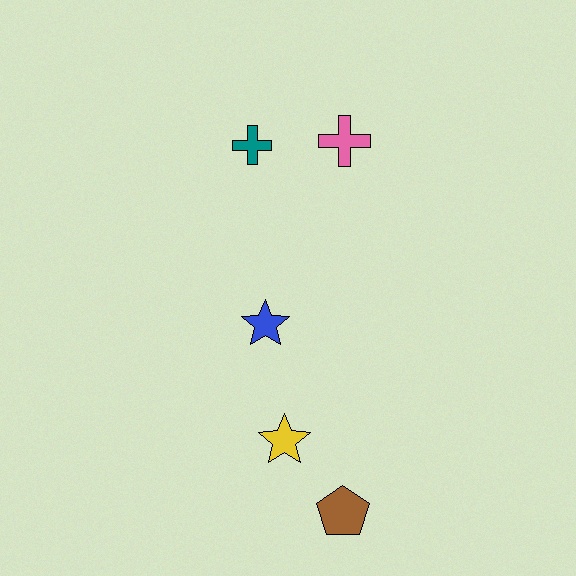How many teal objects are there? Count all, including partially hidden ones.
There is 1 teal object.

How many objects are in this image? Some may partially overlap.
There are 5 objects.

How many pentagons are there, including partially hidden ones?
There is 1 pentagon.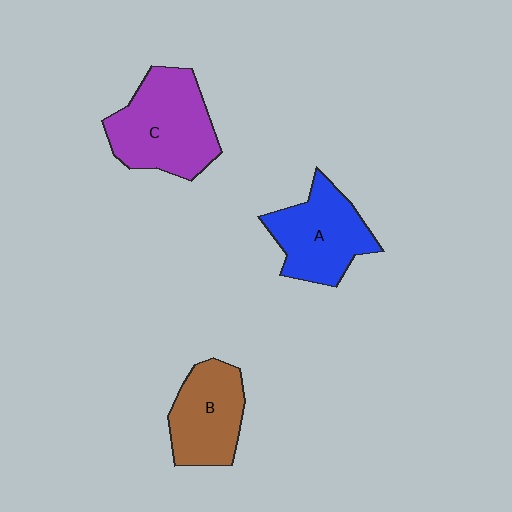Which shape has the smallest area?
Shape B (brown).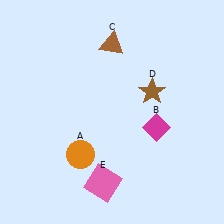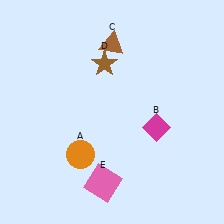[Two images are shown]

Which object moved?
The brown star (D) moved left.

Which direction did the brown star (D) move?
The brown star (D) moved left.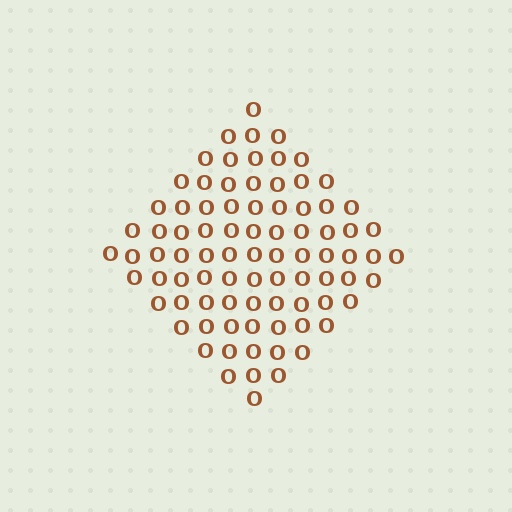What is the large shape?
The large shape is a diamond.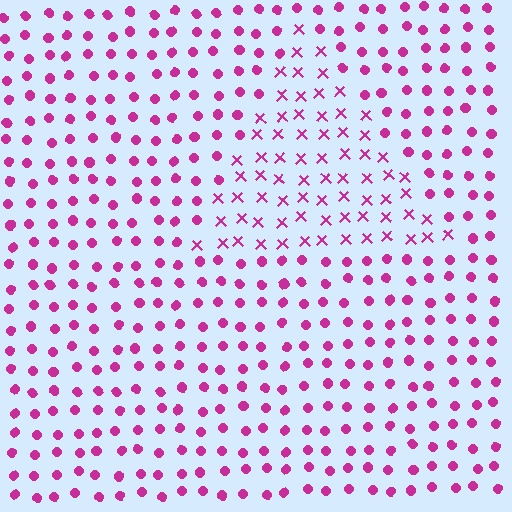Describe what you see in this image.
The image is filled with small magenta elements arranged in a uniform grid. A triangle-shaped region contains X marks, while the surrounding area contains circles. The boundary is defined purely by the change in element shape.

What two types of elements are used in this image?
The image uses X marks inside the triangle region and circles outside it.